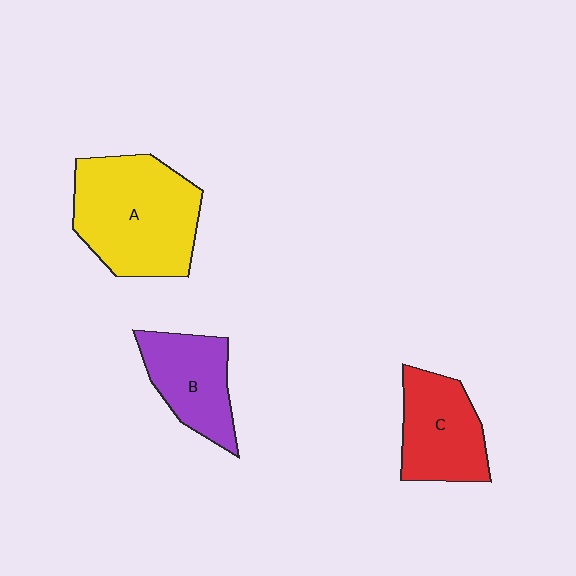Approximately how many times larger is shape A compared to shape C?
Approximately 1.6 times.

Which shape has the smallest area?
Shape B (purple).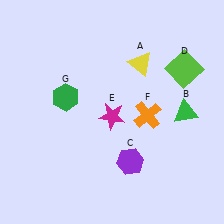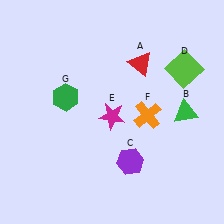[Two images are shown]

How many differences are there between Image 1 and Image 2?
There is 1 difference between the two images.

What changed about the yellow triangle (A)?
In Image 1, A is yellow. In Image 2, it changed to red.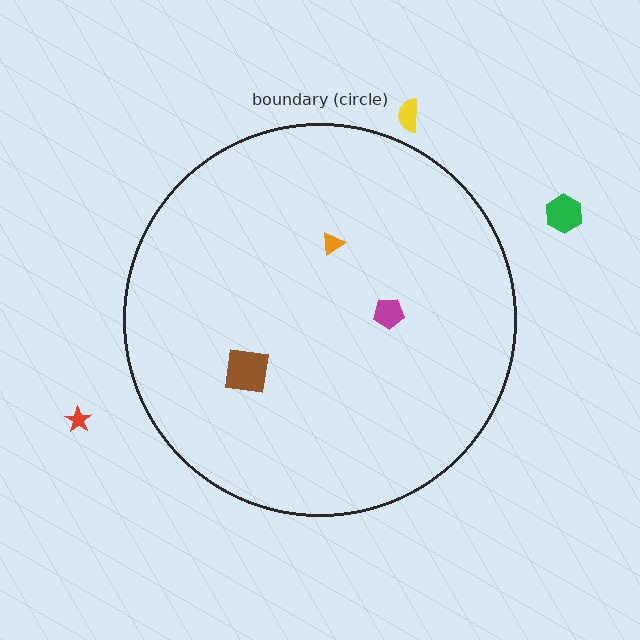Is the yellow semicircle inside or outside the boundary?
Outside.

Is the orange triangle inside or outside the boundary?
Inside.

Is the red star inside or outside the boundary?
Outside.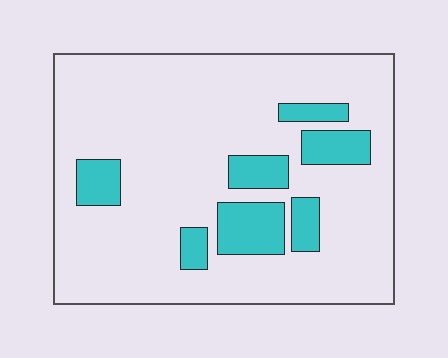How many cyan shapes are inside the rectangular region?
7.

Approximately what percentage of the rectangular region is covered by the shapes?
Approximately 15%.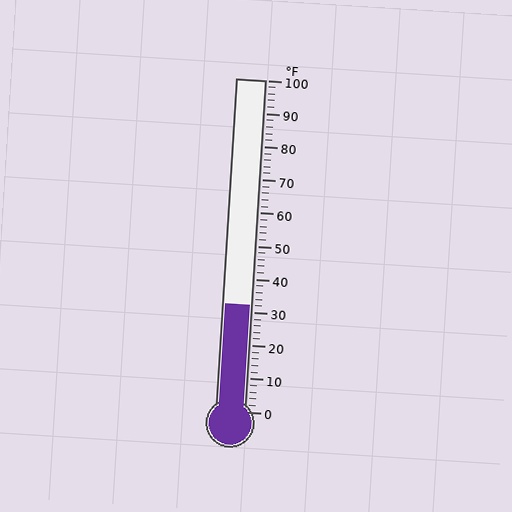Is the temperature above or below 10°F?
The temperature is above 10°F.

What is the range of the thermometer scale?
The thermometer scale ranges from 0°F to 100°F.